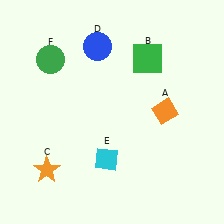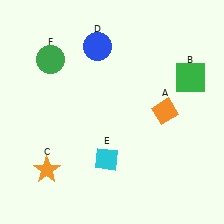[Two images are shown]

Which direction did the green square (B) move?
The green square (B) moved right.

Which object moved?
The green square (B) moved right.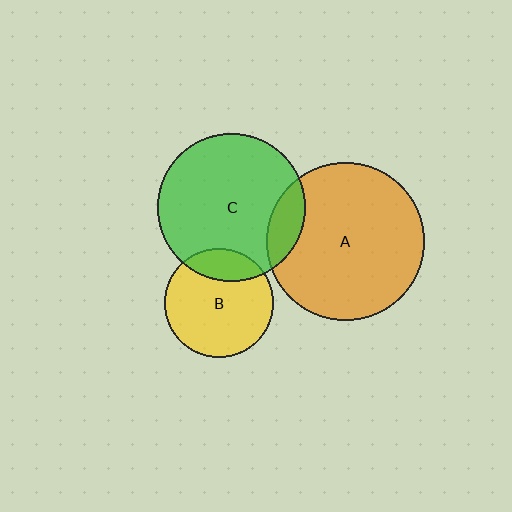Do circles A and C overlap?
Yes.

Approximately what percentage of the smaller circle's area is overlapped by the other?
Approximately 15%.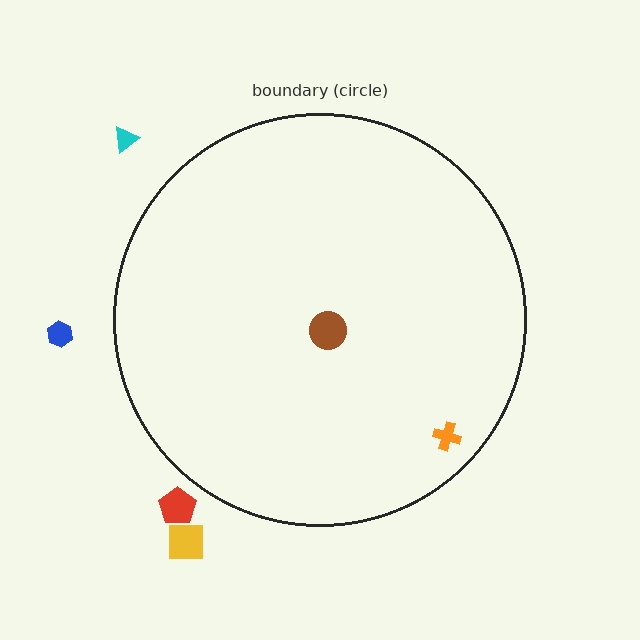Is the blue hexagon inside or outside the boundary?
Outside.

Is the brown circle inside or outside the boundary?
Inside.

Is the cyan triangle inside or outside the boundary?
Outside.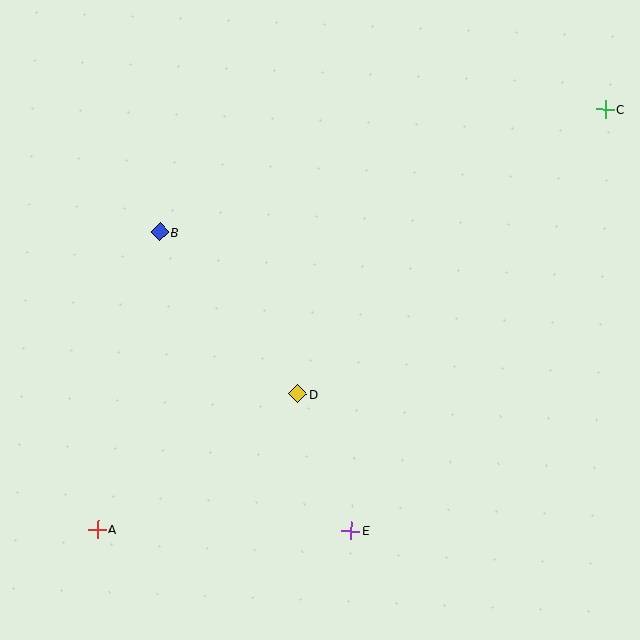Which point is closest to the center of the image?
Point D at (298, 394) is closest to the center.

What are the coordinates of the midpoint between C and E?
The midpoint between C and E is at (478, 320).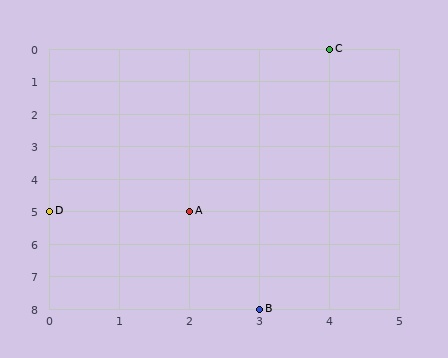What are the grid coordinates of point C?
Point C is at grid coordinates (4, 0).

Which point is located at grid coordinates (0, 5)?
Point D is at (0, 5).